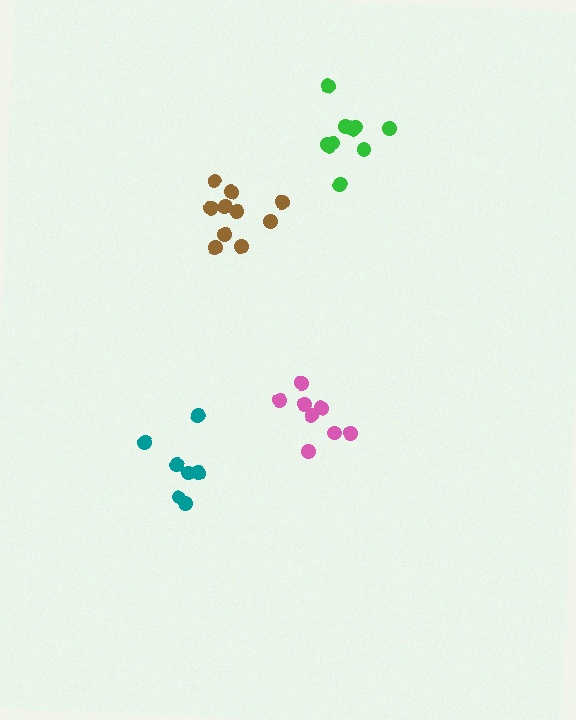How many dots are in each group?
Group 1: 11 dots, Group 2: 8 dots, Group 3: 10 dots, Group 4: 7 dots (36 total).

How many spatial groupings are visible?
There are 4 spatial groupings.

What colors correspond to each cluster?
The clusters are colored: green, pink, brown, teal.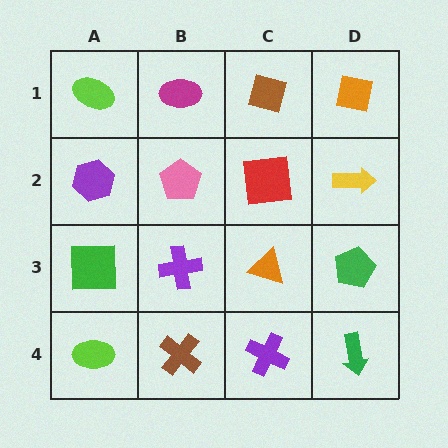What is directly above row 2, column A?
A lime ellipse.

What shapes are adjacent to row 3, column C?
A red square (row 2, column C), a purple cross (row 4, column C), a purple cross (row 3, column B), a green pentagon (row 3, column D).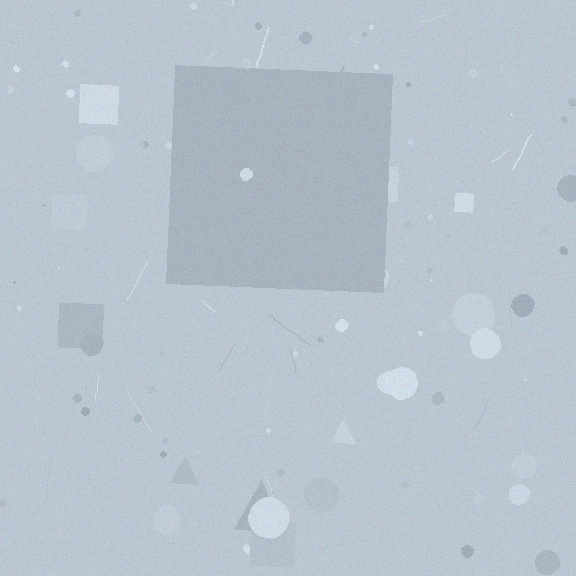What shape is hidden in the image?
A square is hidden in the image.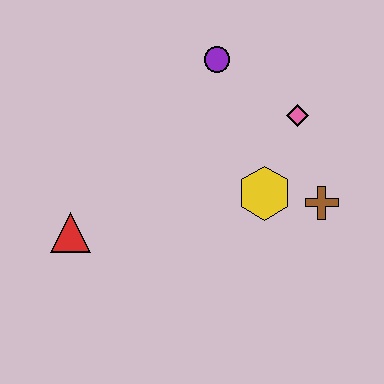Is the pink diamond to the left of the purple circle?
No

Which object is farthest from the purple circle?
The red triangle is farthest from the purple circle.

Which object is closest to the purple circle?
The pink diamond is closest to the purple circle.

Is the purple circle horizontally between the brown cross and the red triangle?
Yes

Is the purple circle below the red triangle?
No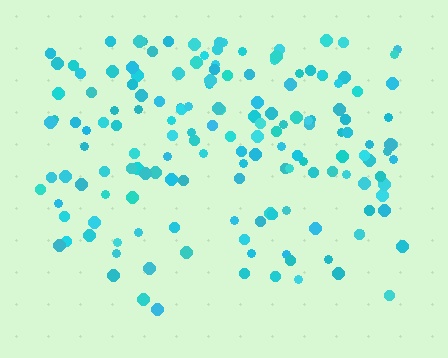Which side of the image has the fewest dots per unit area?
The bottom.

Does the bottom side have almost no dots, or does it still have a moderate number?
Still a moderate number, just noticeably fewer than the top.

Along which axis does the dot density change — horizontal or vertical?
Vertical.